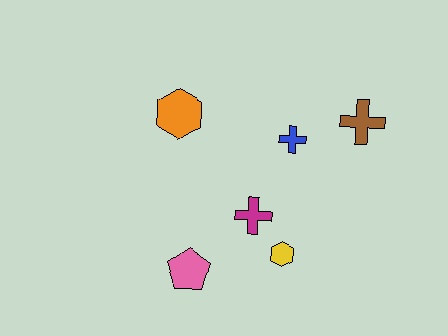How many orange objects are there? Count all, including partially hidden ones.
There is 1 orange object.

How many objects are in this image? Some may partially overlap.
There are 6 objects.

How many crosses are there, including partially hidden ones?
There are 3 crosses.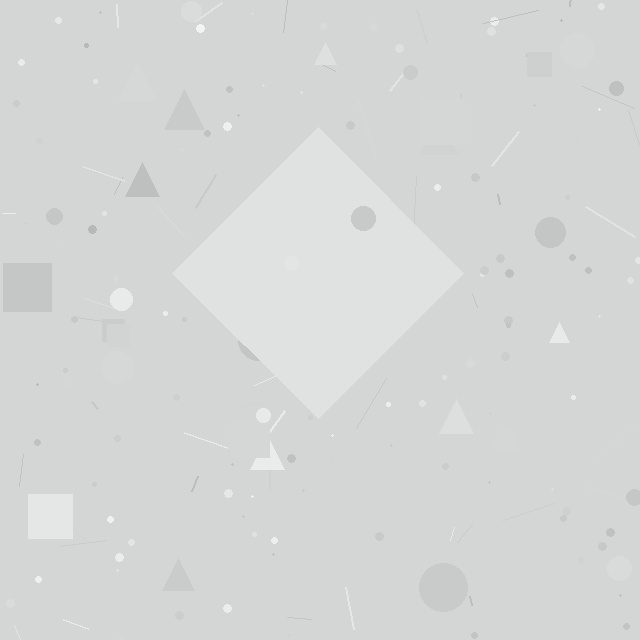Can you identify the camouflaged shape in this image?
The camouflaged shape is a diamond.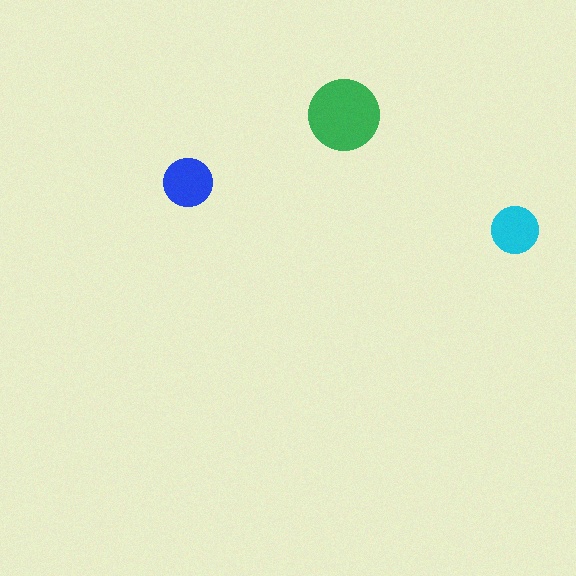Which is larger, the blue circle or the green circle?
The green one.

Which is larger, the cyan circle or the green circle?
The green one.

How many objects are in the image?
There are 3 objects in the image.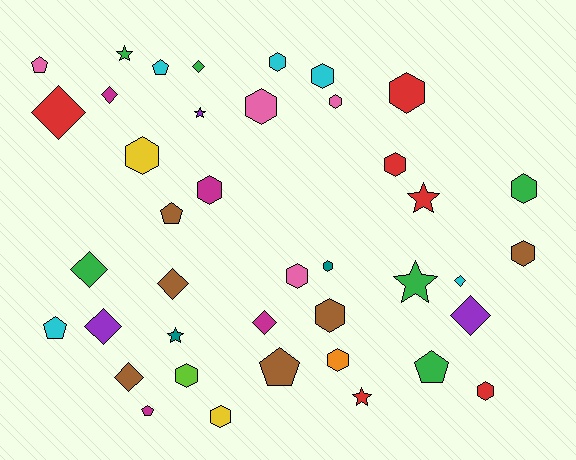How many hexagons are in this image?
There are 17 hexagons.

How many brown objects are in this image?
There are 6 brown objects.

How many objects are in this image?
There are 40 objects.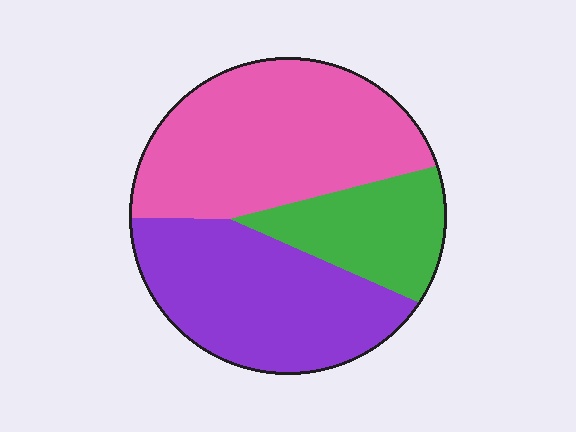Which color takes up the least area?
Green, at roughly 20%.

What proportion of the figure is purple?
Purple covers around 35% of the figure.